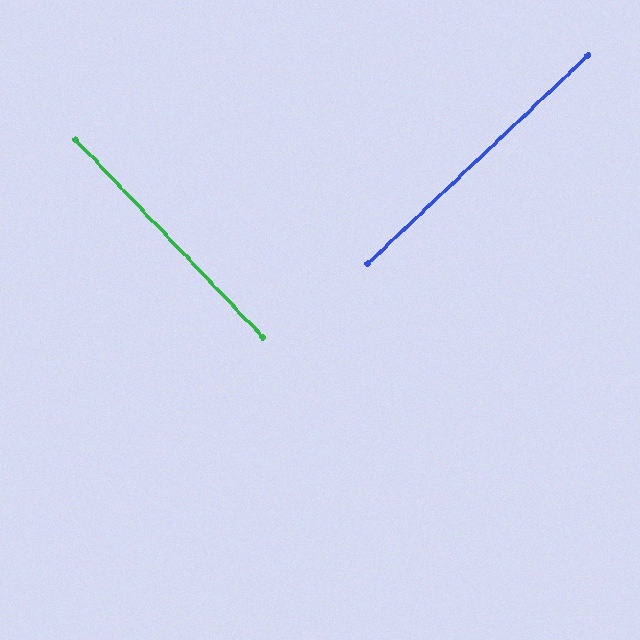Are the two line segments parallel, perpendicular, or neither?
Perpendicular — they meet at approximately 90°.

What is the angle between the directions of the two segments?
Approximately 90 degrees.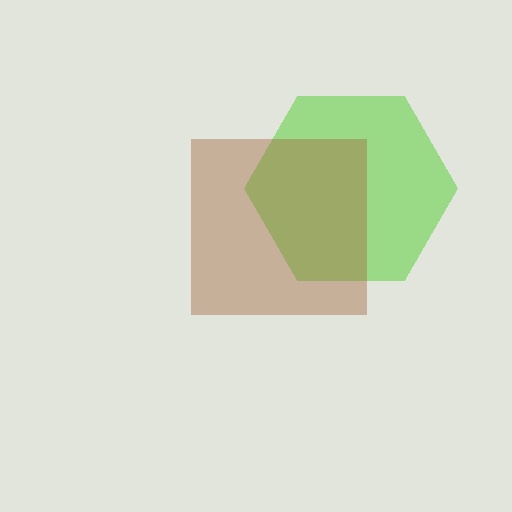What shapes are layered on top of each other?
The layered shapes are: a lime hexagon, a brown square.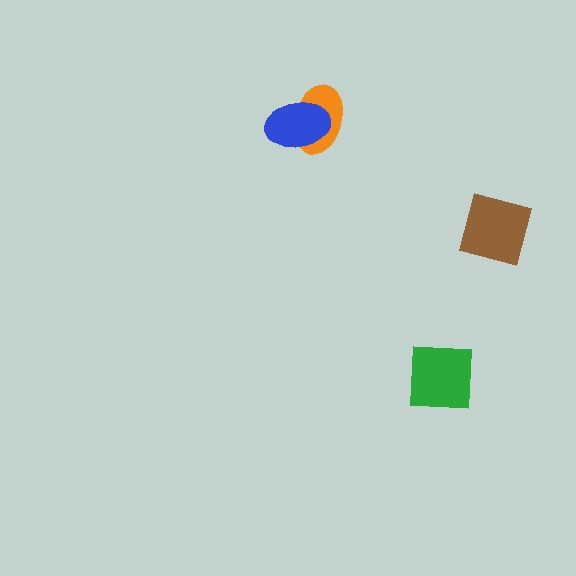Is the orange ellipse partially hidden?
Yes, it is partially covered by another shape.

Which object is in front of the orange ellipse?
The blue ellipse is in front of the orange ellipse.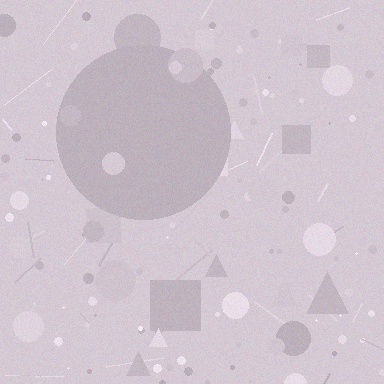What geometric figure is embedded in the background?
A circle is embedded in the background.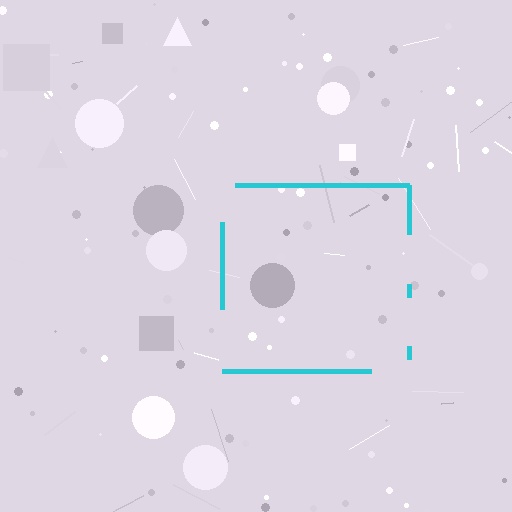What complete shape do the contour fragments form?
The contour fragments form a square.